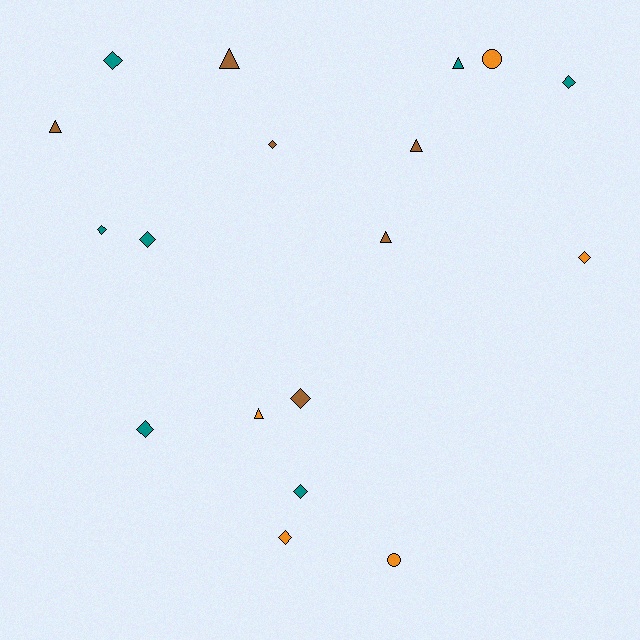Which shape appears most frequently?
Diamond, with 10 objects.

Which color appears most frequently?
Teal, with 7 objects.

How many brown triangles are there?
There are 4 brown triangles.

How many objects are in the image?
There are 18 objects.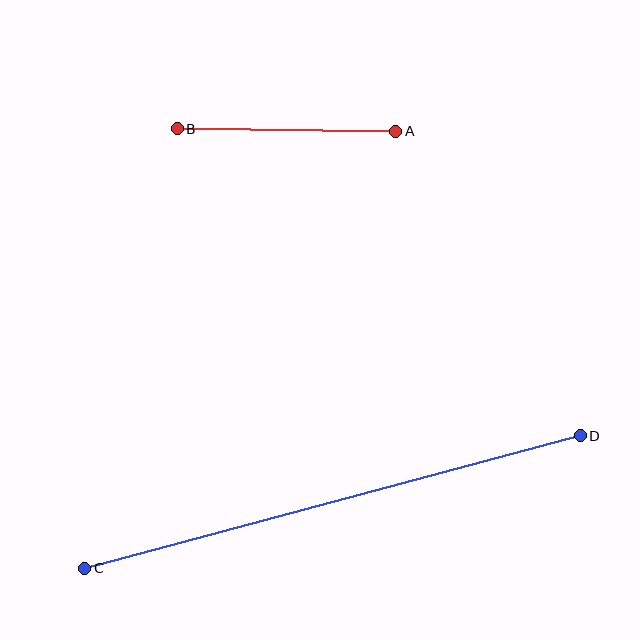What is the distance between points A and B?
The distance is approximately 219 pixels.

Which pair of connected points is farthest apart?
Points C and D are farthest apart.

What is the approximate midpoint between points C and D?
The midpoint is at approximately (332, 502) pixels.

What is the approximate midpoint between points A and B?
The midpoint is at approximately (286, 130) pixels.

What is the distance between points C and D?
The distance is approximately 513 pixels.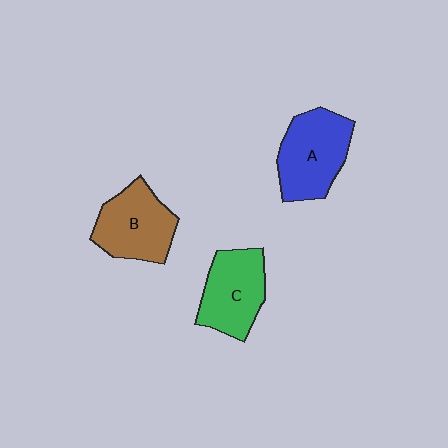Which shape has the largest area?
Shape A (blue).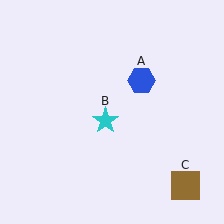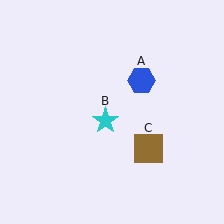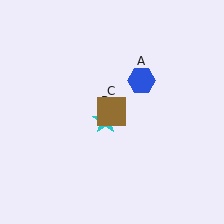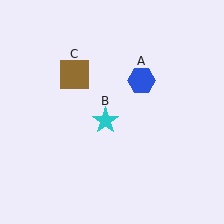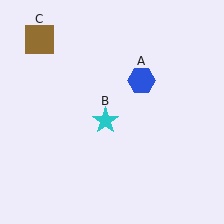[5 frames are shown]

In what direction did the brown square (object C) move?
The brown square (object C) moved up and to the left.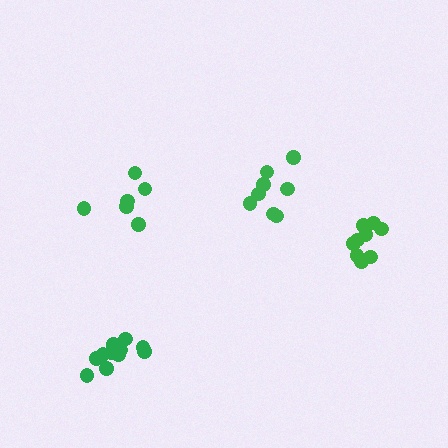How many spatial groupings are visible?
There are 4 spatial groupings.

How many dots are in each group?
Group 1: 9 dots, Group 2: 8 dots, Group 3: 6 dots, Group 4: 11 dots (34 total).